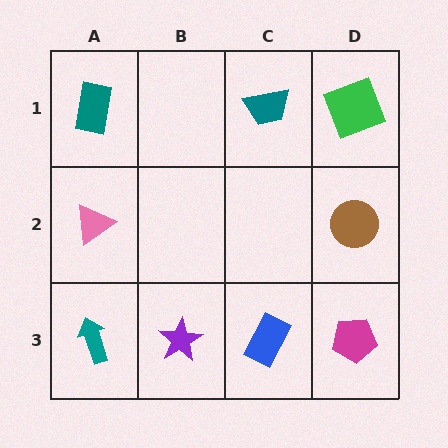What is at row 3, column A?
A teal arrow.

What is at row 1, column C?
A teal trapezoid.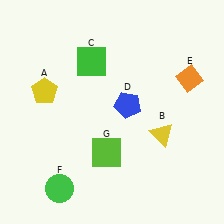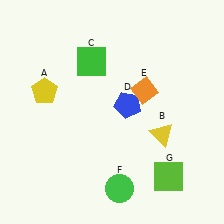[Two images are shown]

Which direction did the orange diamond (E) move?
The orange diamond (E) moved left.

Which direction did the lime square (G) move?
The lime square (G) moved right.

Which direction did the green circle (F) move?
The green circle (F) moved right.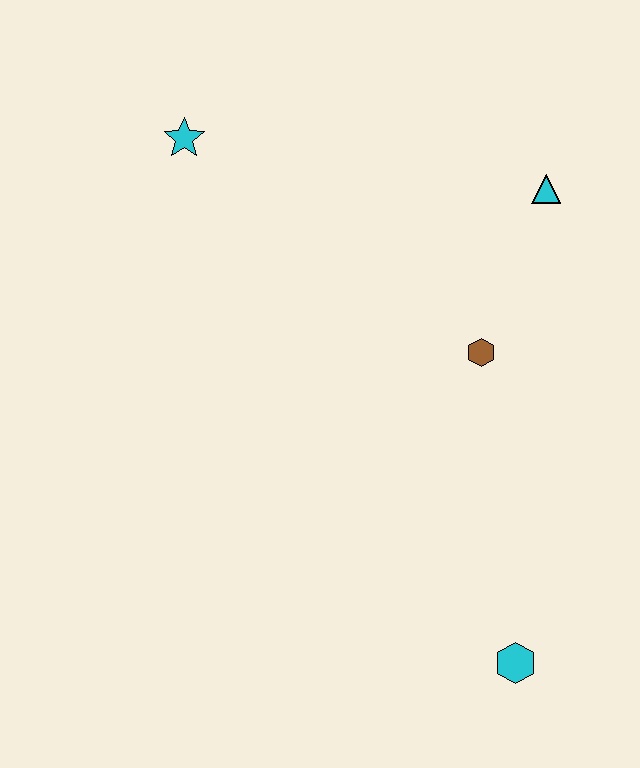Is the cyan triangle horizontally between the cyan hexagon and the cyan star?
No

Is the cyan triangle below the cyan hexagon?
No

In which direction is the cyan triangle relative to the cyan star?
The cyan triangle is to the right of the cyan star.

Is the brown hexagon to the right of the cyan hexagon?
No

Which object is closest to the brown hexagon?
The cyan triangle is closest to the brown hexagon.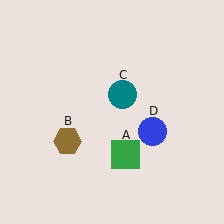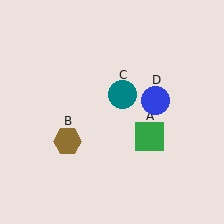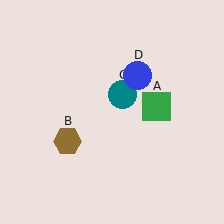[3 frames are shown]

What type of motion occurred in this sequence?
The green square (object A), blue circle (object D) rotated counterclockwise around the center of the scene.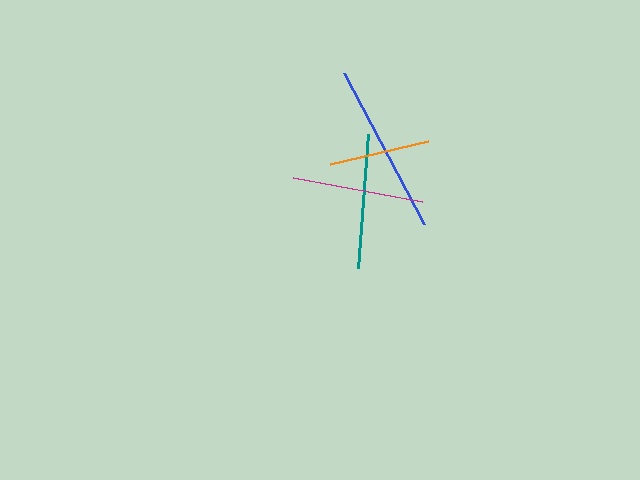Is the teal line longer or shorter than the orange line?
The teal line is longer than the orange line.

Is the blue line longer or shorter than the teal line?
The blue line is longer than the teal line.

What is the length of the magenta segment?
The magenta segment is approximately 132 pixels long.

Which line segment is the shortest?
The orange line is the shortest at approximately 100 pixels.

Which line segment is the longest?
The blue line is the longest at approximately 171 pixels.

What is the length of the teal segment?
The teal segment is approximately 133 pixels long.